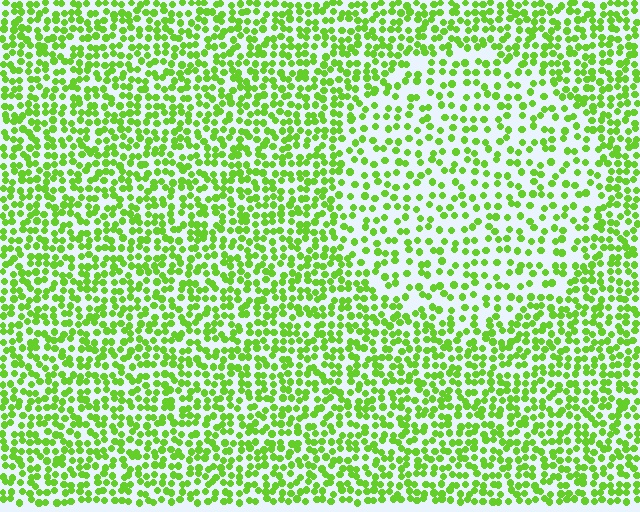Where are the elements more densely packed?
The elements are more densely packed outside the circle boundary.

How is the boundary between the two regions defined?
The boundary is defined by a change in element density (approximately 1.8x ratio). All elements are the same color, size, and shape.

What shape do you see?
I see a circle.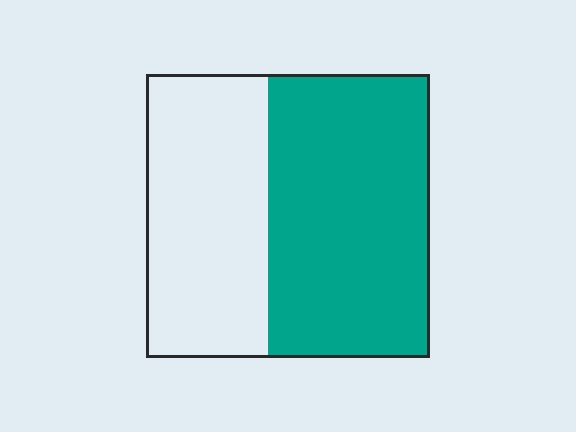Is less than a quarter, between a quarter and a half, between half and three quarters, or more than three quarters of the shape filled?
Between half and three quarters.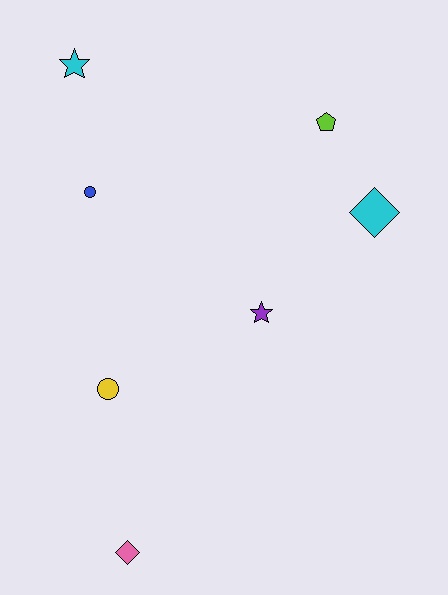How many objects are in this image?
There are 7 objects.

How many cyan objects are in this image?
There are 2 cyan objects.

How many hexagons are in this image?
There are no hexagons.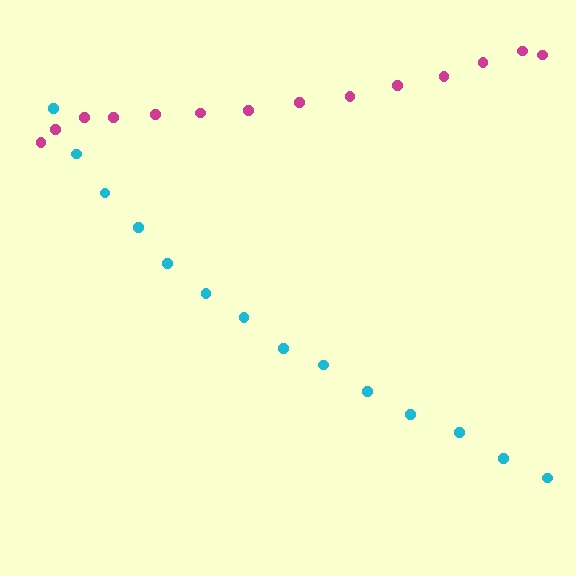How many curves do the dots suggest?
There are 2 distinct paths.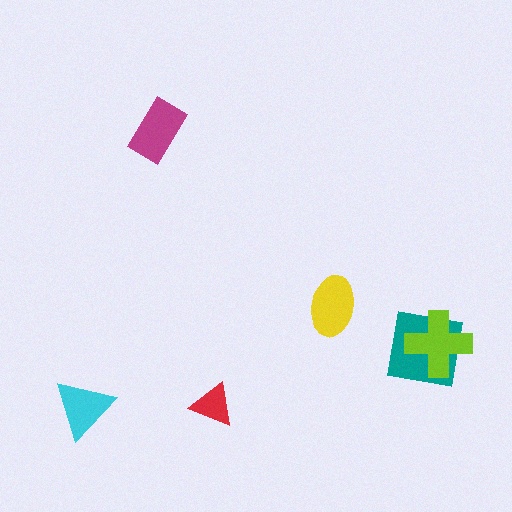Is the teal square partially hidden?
Yes, it is partially covered by another shape.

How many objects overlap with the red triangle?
0 objects overlap with the red triangle.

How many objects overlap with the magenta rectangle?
0 objects overlap with the magenta rectangle.